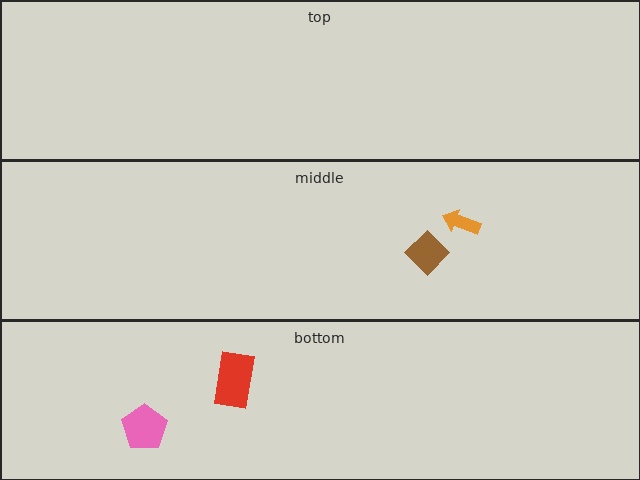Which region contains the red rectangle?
The bottom region.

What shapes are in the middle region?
The orange arrow, the brown diamond.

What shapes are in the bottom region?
The pink pentagon, the red rectangle.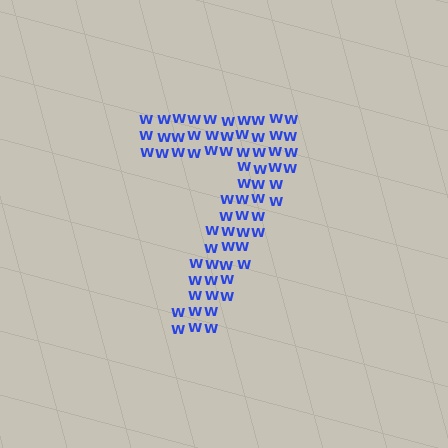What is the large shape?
The large shape is the digit 7.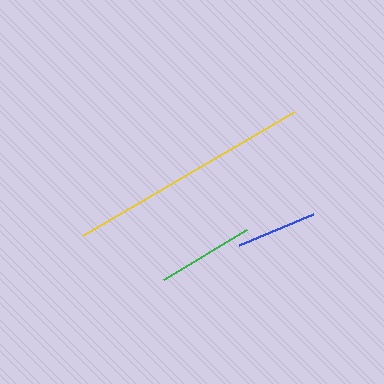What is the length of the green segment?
The green segment is approximately 97 pixels long.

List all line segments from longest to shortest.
From longest to shortest: yellow, green, blue.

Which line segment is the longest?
The yellow line is the longest at approximately 245 pixels.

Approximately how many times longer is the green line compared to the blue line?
The green line is approximately 1.2 times the length of the blue line.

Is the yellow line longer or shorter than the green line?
The yellow line is longer than the green line.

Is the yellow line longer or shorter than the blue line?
The yellow line is longer than the blue line.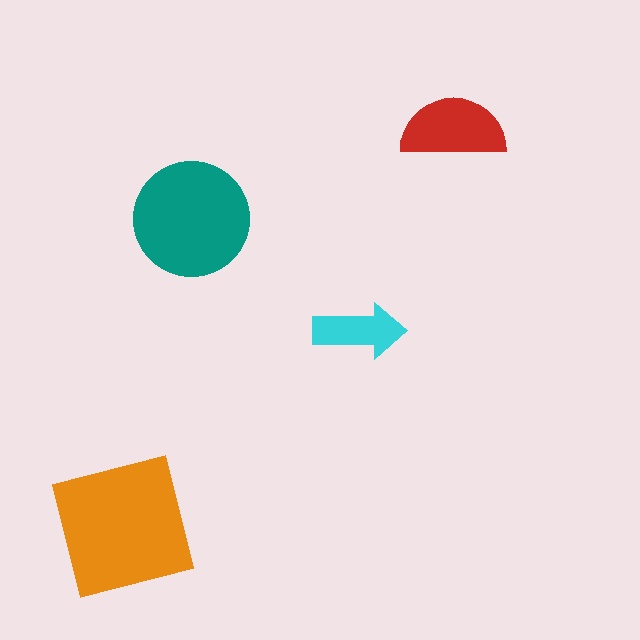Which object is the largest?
The orange square.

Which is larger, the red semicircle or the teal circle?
The teal circle.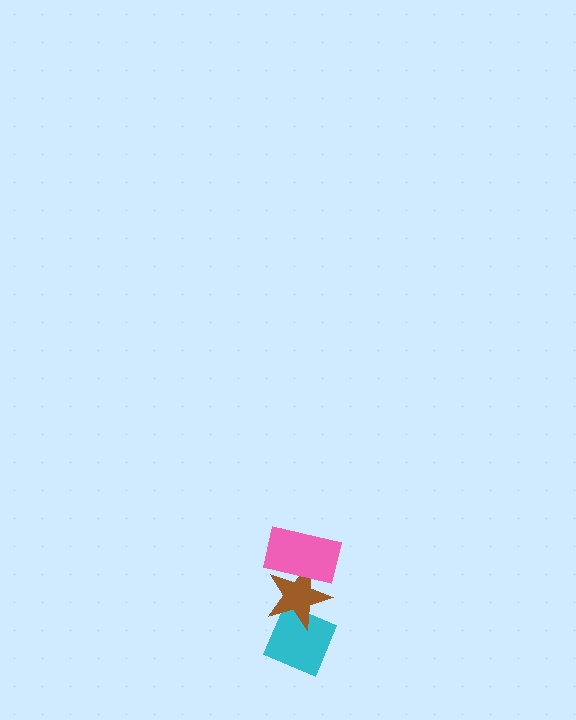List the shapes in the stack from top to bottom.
From top to bottom: the pink rectangle, the brown star, the cyan diamond.